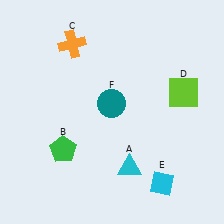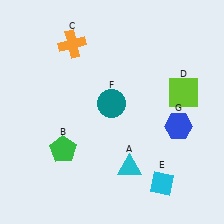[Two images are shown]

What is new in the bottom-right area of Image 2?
A blue hexagon (G) was added in the bottom-right area of Image 2.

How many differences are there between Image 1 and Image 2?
There is 1 difference between the two images.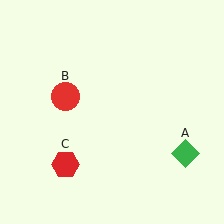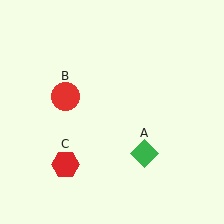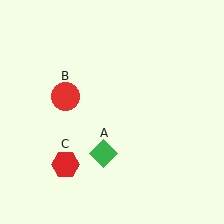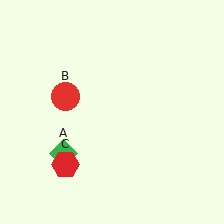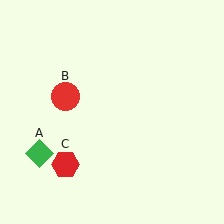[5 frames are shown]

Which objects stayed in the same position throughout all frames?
Red circle (object B) and red hexagon (object C) remained stationary.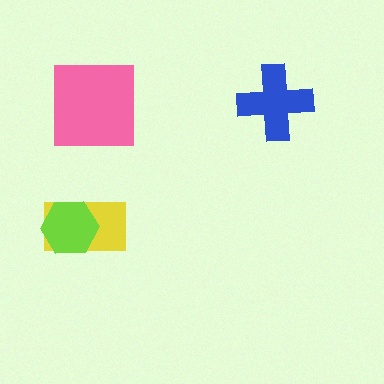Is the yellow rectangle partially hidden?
Yes, it is partially covered by another shape.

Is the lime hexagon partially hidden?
No, no other shape covers it.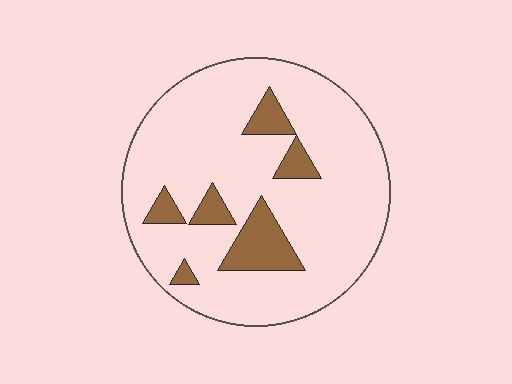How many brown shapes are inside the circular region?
6.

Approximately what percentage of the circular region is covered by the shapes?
Approximately 15%.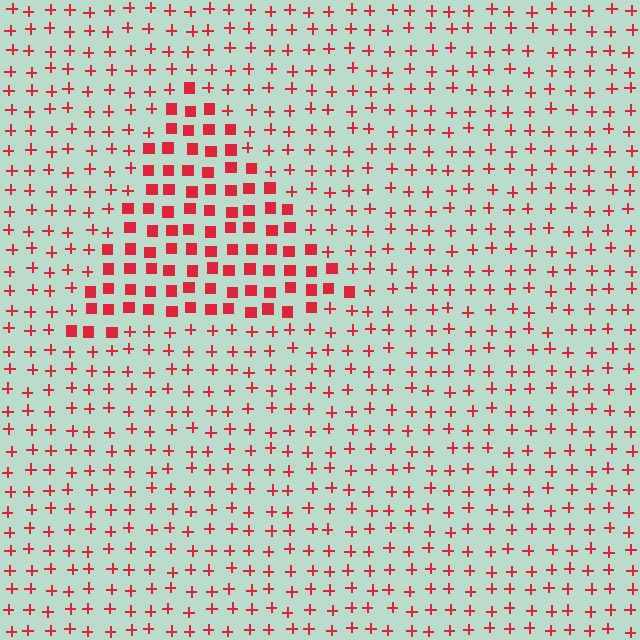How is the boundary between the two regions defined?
The boundary is defined by a change in element shape: squares inside vs. plus signs outside. All elements share the same color and spacing.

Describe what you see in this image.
The image is filled with small red elements arranged in a uniform grid. A triangle-shaped region contains squares, while the surrounding area contains plus signs. The boundary is defined purely by the change in element shape.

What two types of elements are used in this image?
The image uses squares inside the triangle region and plus signs outside it.